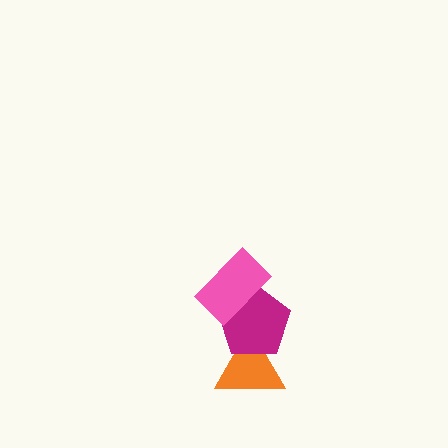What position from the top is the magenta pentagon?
The magenta pentagon is 2nd from the top.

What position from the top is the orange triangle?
The orange triangle is 3rd from the top.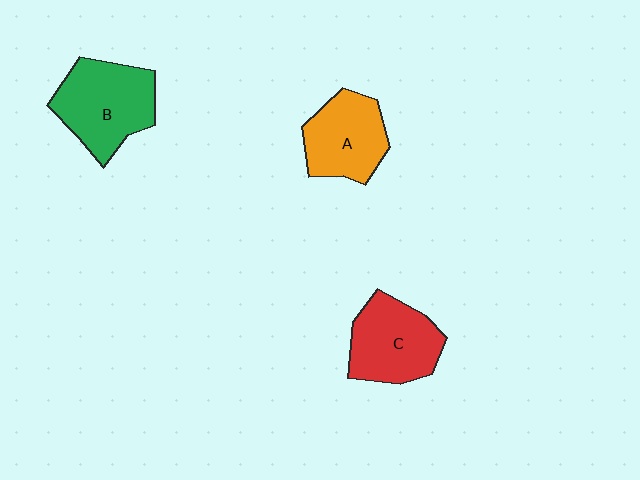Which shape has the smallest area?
Shape A (orange).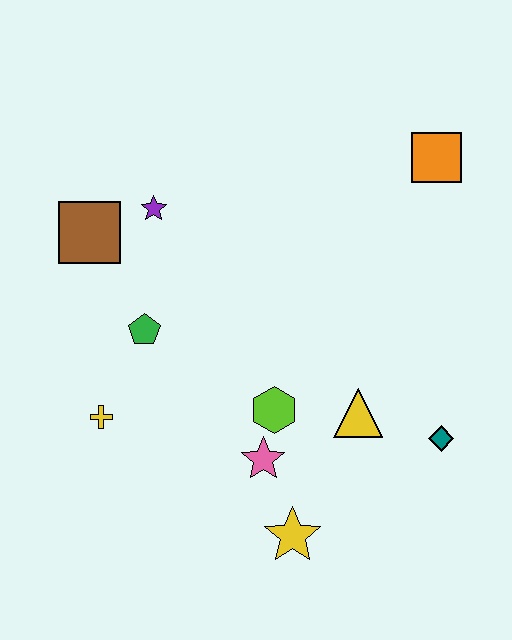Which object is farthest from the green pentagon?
The orange square is farthest from the green pentagon.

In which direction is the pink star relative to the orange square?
The pink star is below the orange square.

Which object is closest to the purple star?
The brown square is closest to the purple star.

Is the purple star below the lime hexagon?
No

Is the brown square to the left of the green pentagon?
Yes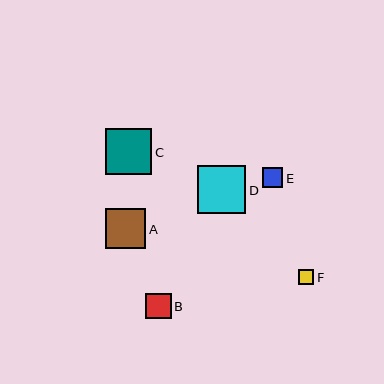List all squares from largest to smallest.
From largest to smallest: D, C, A, B, E, F.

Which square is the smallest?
Square F is the smallest with a size of approximately 15 pixels.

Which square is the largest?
Square D is the largest with a size of approximately 48 pixels.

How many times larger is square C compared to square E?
Square C is approximately 2.3 times the size of square E.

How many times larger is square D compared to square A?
Square D is approximately 1.2 times the size of square A.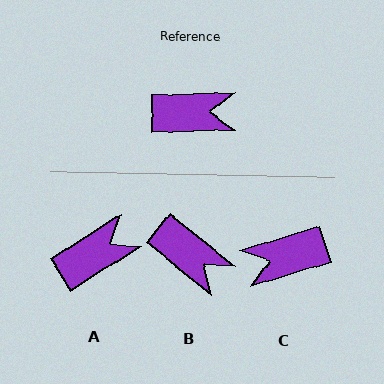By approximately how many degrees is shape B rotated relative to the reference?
Approximately 41 degrees clockwise.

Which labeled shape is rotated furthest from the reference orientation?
C, about 164 degrees away.